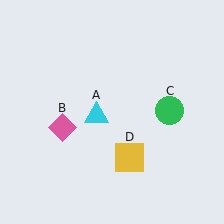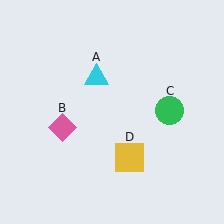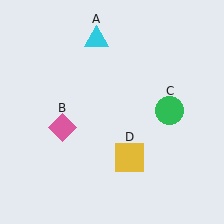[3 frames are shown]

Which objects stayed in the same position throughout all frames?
Pink diamond (object B) and green circle (object C) and yellow square (object D) remained stationary.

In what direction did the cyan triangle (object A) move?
The cyan triangle (object A) moved up.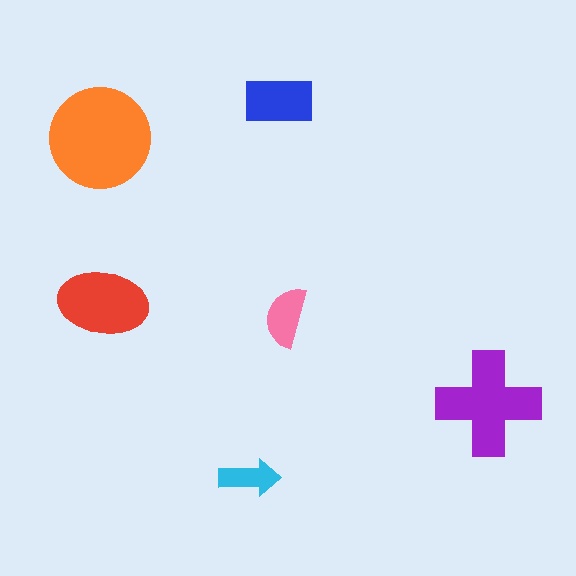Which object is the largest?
The orange circle.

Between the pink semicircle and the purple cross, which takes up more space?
The purple cross.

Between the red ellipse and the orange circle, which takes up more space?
The orange circle.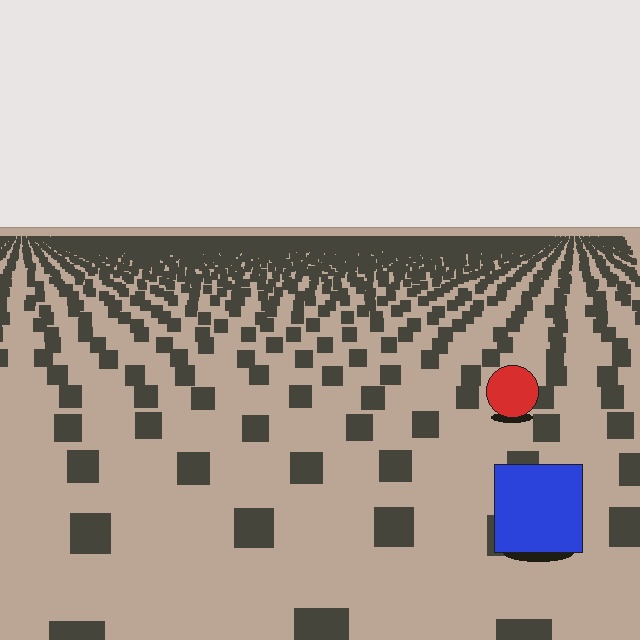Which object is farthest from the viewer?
The red circle is farthest from the viewer. It appears smaller and the ground texture around it is denser.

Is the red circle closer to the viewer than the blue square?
No. The blue square is closer — you can tell from the texture gradient: the ground texture is coarser near it.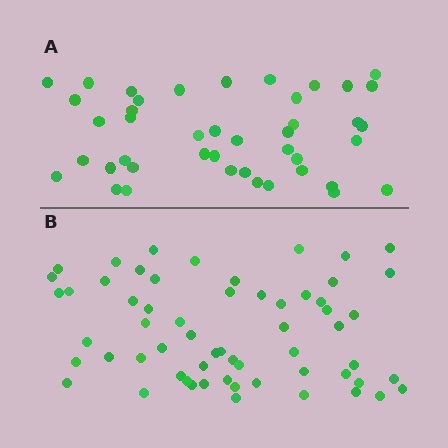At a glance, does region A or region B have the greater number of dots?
Region B (the bottom region) has more dots.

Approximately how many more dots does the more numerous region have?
Region B has approximately 15 more dots than region A.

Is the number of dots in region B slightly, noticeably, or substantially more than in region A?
Region B has noticeably more, but not dramatically so. The ratio is roughly 1.4 to 1.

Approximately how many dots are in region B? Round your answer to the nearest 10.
About 60 dots.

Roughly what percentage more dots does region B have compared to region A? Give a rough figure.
About 40% more.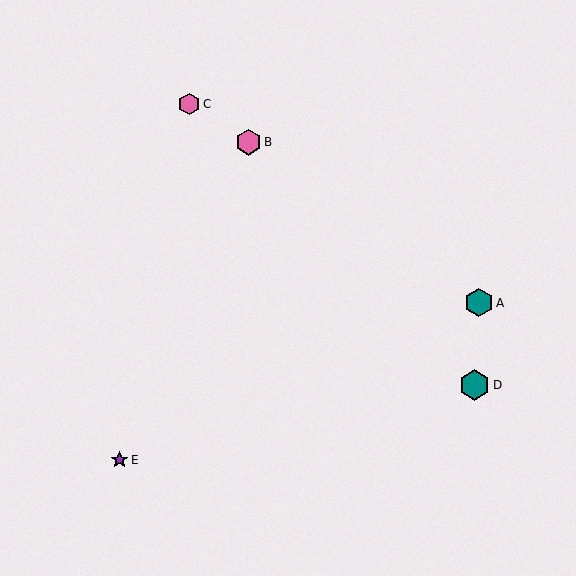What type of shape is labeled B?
Shape B is a pink hexagon.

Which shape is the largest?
The teal hexagon (labeled D) is the largest.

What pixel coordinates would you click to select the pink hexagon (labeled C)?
Click at (189, 104) to select the pink hexagon C.